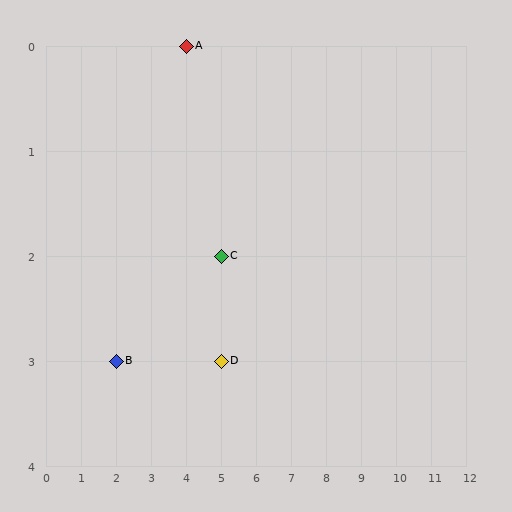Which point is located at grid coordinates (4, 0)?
Point A is at (4, 0).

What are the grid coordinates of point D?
Point D is at grid coordinates (5, 3).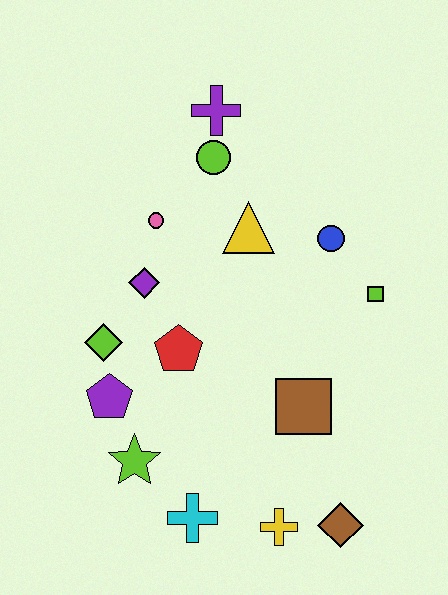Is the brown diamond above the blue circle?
No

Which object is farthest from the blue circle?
The cyan cross is farthest from the blue circle.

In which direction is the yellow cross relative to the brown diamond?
The yellow cross is to the left of the brown diamond.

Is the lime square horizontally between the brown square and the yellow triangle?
No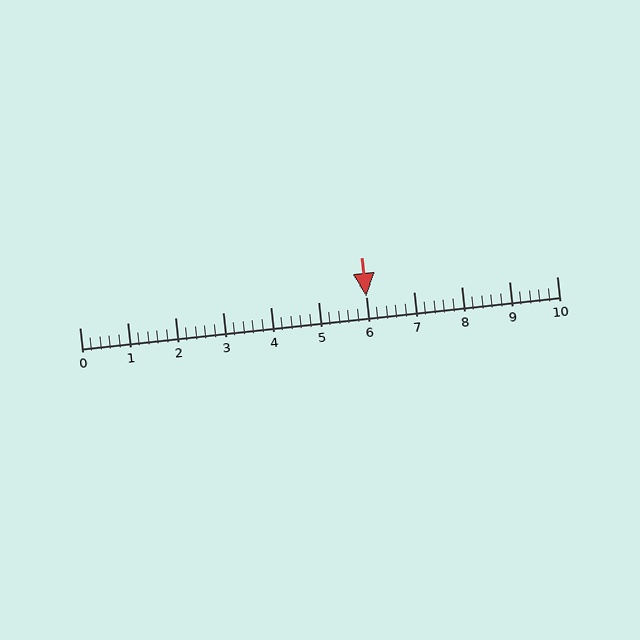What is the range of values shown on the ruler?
The ruler shows values from 0 to 10.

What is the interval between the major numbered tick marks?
The major tick marks are spaced 1 units apart.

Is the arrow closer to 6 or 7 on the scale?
The arrow is closer to 6.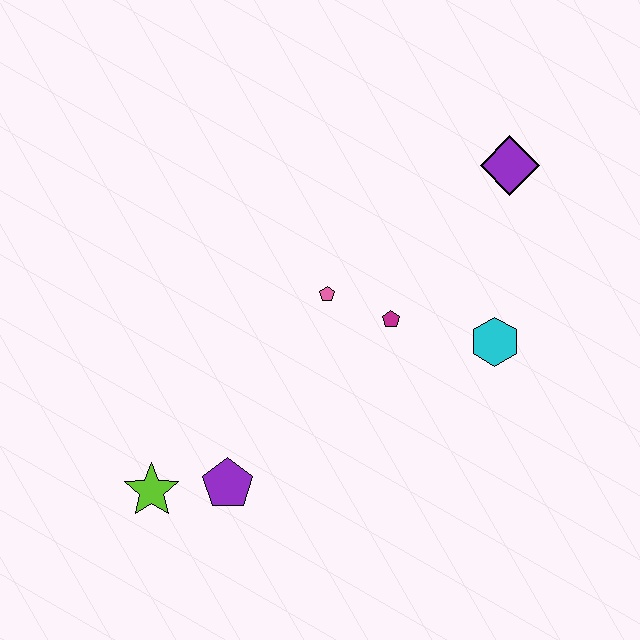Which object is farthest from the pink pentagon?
The lime star is farthest from the pink pentagon.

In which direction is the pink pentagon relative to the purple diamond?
The pink pentagon is to the left of the purple diamond.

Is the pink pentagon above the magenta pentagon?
Yes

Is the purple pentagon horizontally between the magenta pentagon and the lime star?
Yes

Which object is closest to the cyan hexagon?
The magenta pentagon is closest to the cyan hexagon.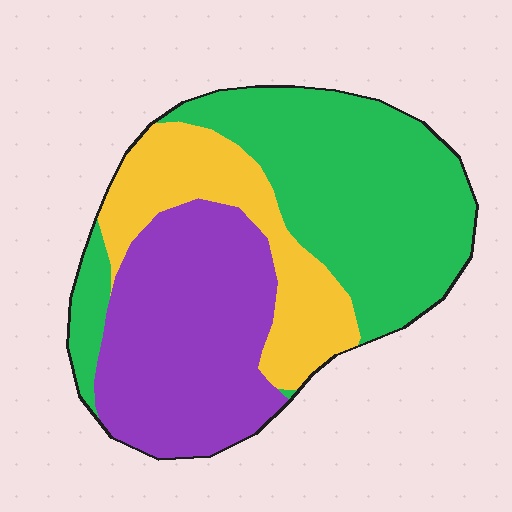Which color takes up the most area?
Green, at roughly 45%.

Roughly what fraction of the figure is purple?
Purple covers about 35% of the figure.